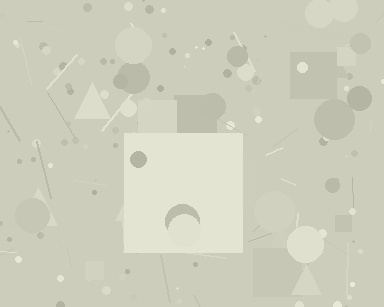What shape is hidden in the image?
A square is hidden in the image.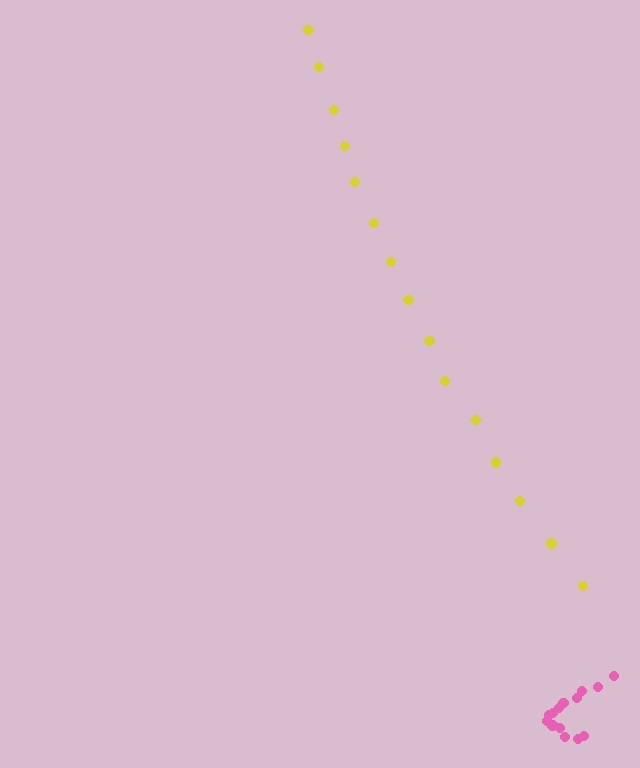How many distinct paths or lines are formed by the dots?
There are 2 distinct paths.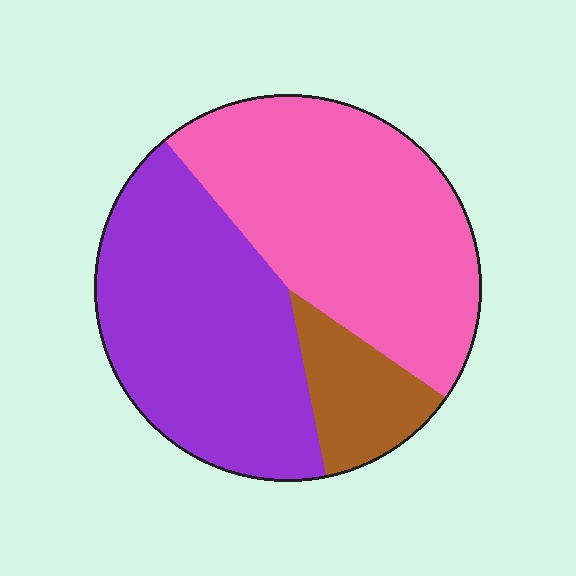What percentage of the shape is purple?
Purple covers 42% of the shape.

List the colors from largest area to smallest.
From largest to smallest: pink, purple, brown.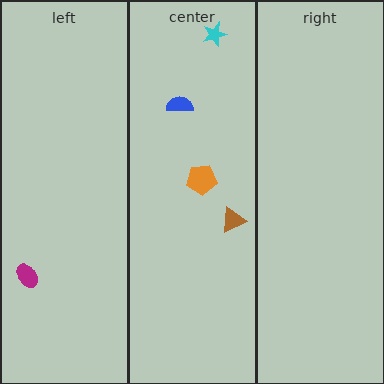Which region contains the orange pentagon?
The center region.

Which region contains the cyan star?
The center region.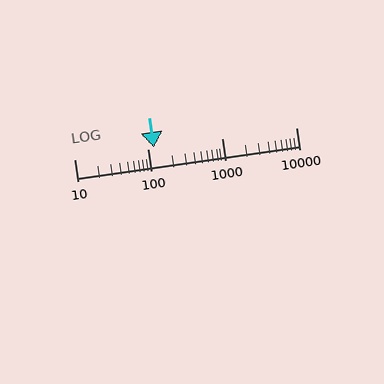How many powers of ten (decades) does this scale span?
The scale spans 3 decades, from 10 to 10000.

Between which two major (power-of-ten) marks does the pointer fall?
The pointer is between 100 and 1000.